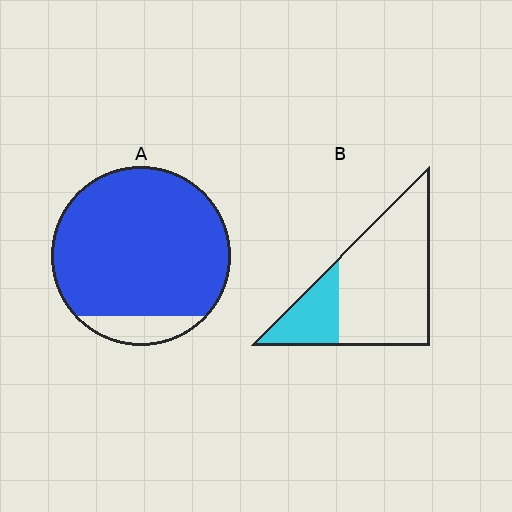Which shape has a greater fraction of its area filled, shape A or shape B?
Shape A.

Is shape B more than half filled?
No.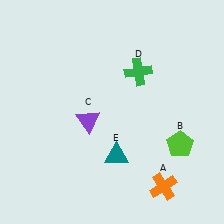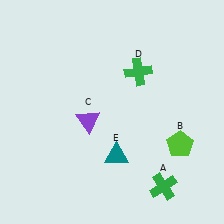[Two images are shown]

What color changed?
The cross (A) changed from orange in Image 1 to green in Image 2.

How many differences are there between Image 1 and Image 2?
There is 1 difference between the two images.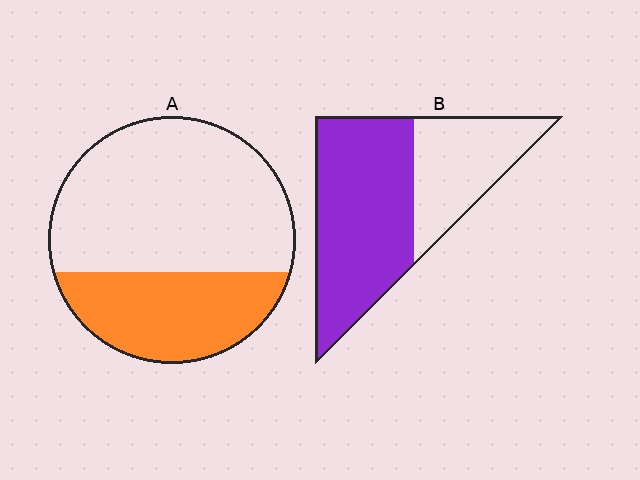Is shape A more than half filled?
No.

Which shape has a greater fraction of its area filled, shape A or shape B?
Shape B.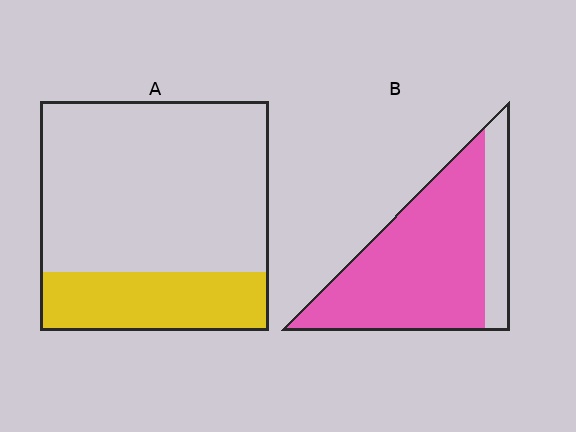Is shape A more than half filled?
No.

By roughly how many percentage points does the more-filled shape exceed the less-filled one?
By roughly 55 percentage points (B over A).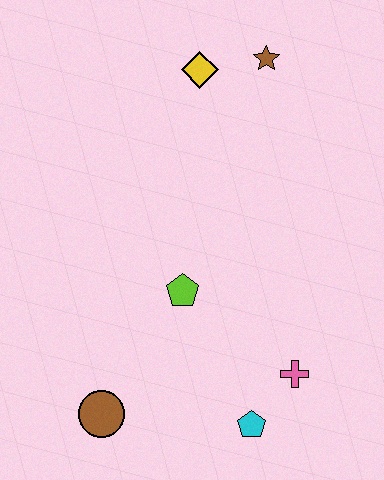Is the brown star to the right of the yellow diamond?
Yes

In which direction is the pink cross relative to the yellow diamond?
The pink cross is below the yellow diamond.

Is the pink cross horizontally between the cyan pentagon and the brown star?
No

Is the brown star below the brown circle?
No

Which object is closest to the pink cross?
The cyan pentagon is closest to the pink cross.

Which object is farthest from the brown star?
The brown circle is farthest from the brown star.